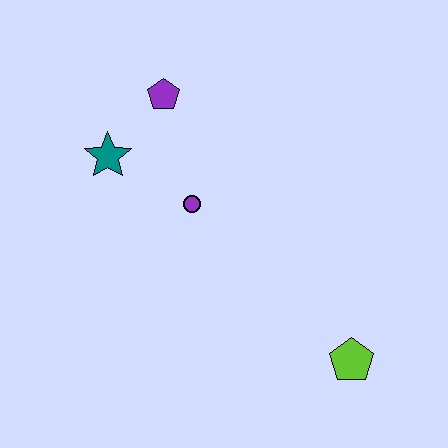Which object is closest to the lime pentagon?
The purple circle is closest to the lime pentagon.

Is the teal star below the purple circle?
No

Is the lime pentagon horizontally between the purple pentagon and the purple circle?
No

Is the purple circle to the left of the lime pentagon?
Yes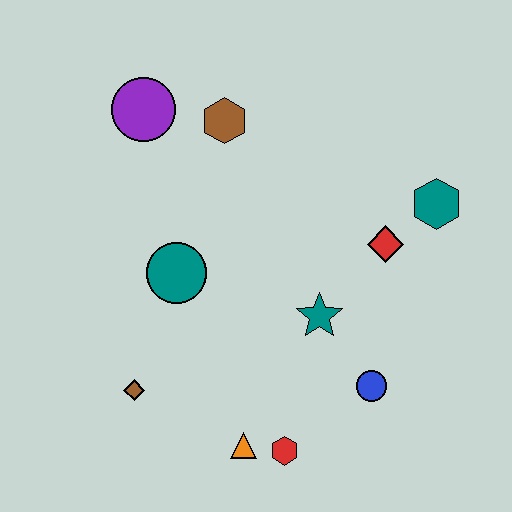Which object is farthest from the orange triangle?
The purple circle is farthest from the orange triangle.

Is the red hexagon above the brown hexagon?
No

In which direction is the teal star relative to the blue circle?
The teal star is above the blue circle.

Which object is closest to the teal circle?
The brown diamond is closest to the teal circle.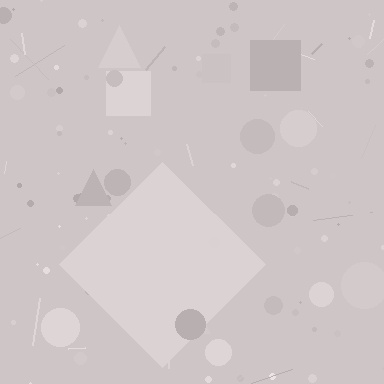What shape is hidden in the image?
A diamond is hidden in the image.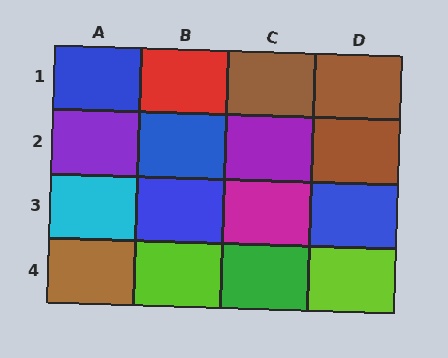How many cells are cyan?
1 cell is cyan.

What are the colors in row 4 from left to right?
Brown, lime, green, lime.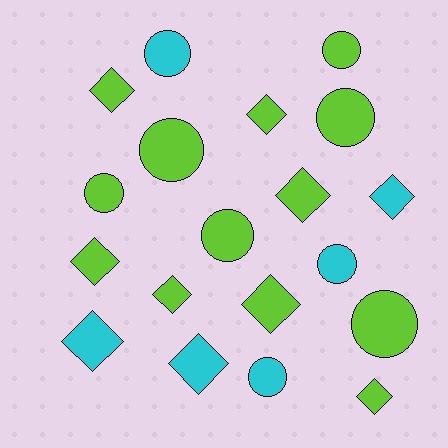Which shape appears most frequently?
Diamond, with 10 objects.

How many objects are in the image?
There are 19 objects.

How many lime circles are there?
There are 6 lime circles.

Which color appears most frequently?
Lime, with 13 objects.